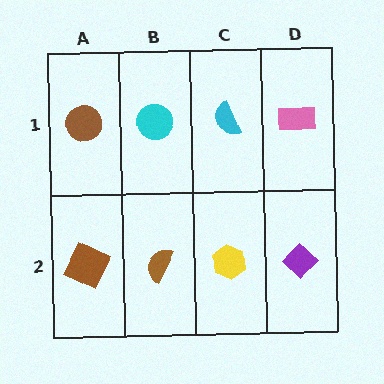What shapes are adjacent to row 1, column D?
A purple diamond (row 2, column D), a cyan semicircle (row 1, column C).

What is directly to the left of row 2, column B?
A brown square.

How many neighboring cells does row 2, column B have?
3.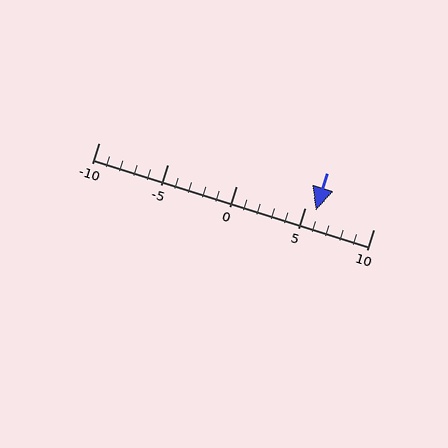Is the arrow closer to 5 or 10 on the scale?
The arrow is closer to 5.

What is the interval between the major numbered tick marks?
The major tick marks are spaced 5 units apart.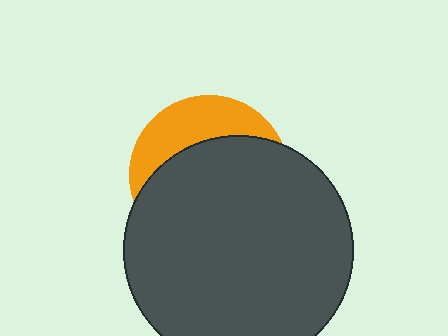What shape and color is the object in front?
The object in front is a dark gray circle.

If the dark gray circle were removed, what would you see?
You would see the complete orange circle.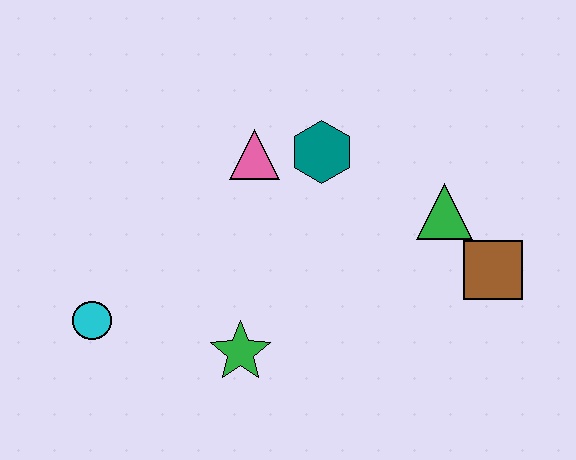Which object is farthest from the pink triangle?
The brown square is farthest from the pink triangle.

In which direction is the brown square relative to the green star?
The brown square is to the right of the green star.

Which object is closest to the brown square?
The green triangle is closest to the brown square.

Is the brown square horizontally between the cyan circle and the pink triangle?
No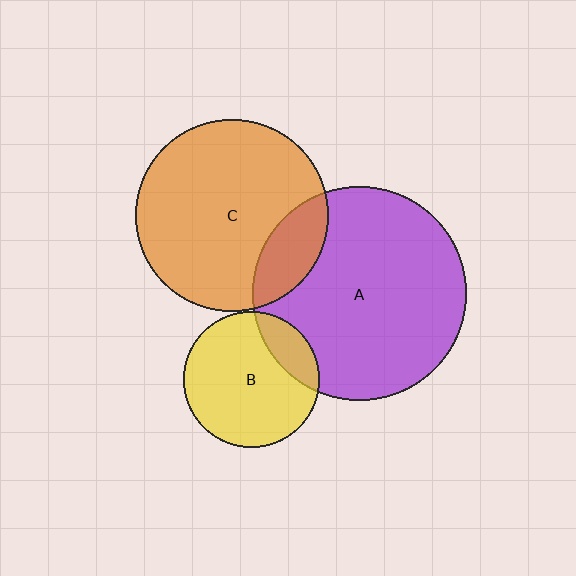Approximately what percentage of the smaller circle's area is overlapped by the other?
Approximately 20%.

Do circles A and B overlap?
Yes.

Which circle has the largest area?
Circle A (purple).